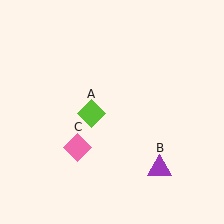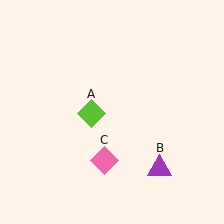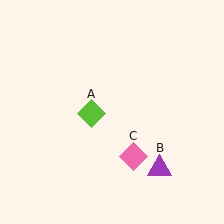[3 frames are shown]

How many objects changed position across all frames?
1 object changed position: pink diamond (object C).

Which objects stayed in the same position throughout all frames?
Lime diamond (object A) and purple triangle (object B) remained stationary.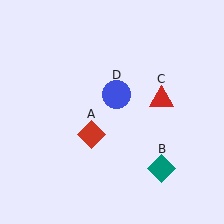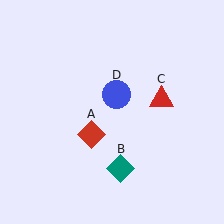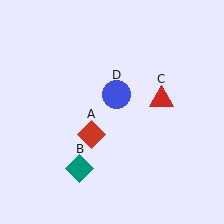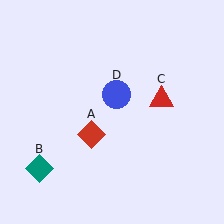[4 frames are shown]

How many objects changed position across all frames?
1 object changed position: teal diamond (object B).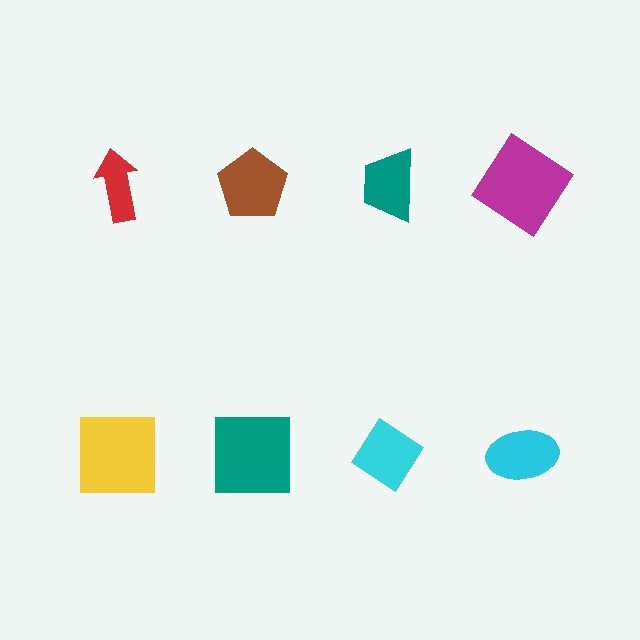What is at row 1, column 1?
A red arrow.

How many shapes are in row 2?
4 shapes.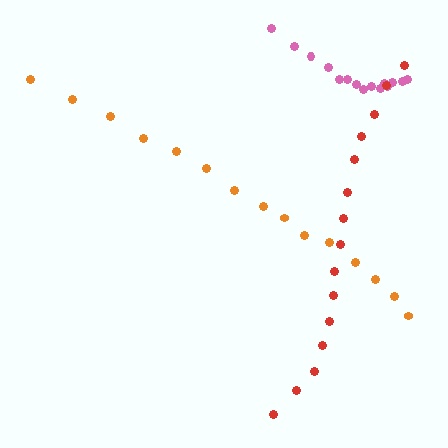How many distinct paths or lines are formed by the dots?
There are 3 distinct paths.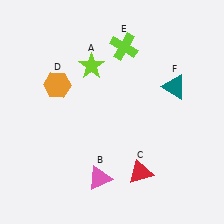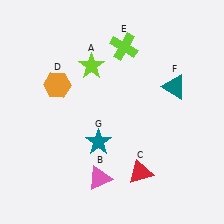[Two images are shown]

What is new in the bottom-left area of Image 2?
A teal star (G) was added in the bottom-left area of Image 2.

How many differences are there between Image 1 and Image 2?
There is 1 difference between the two images.